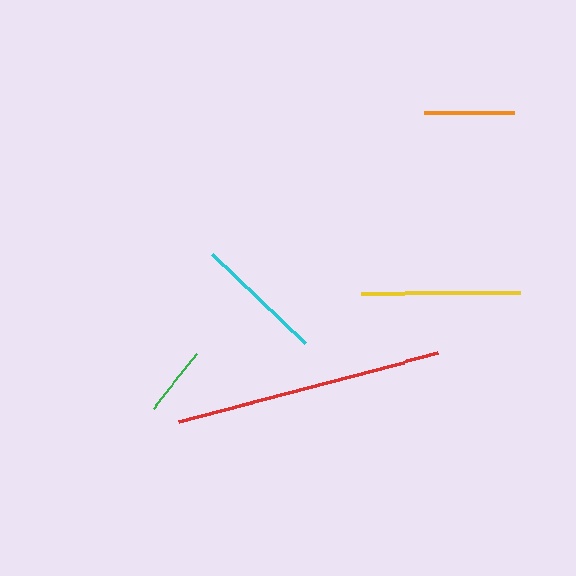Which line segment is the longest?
The red line is the longest at approximately 268 pixels.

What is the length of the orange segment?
The orange segment is approximately 90 pixels long.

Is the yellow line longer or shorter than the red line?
The red line is longer than the yellow line.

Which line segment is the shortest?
The green line is the shortest at approximately 70 pixels.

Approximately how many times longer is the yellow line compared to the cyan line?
The yellow line is approximately 1.2 times the length of the cyan line.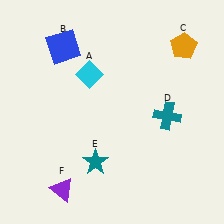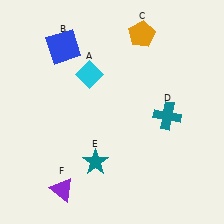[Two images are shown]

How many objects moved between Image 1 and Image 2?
1 object moved between the two images.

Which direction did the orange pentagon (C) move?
The orange pentagon (C) moved left.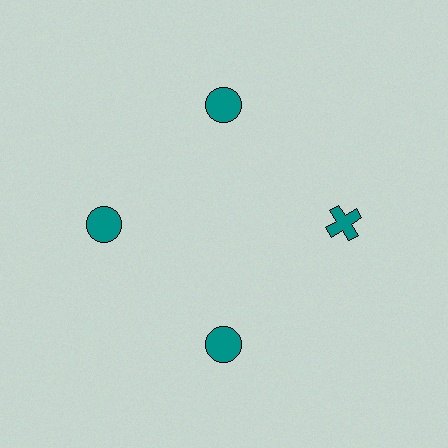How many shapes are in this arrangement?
There are 4 shapes arranged in a ring pattern.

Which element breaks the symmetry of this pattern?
The teal cross at roughly the 3 o'clock position breaks the symmetry. All other shapes are teal circles.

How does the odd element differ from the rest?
It has a different shape: cross instead of circle.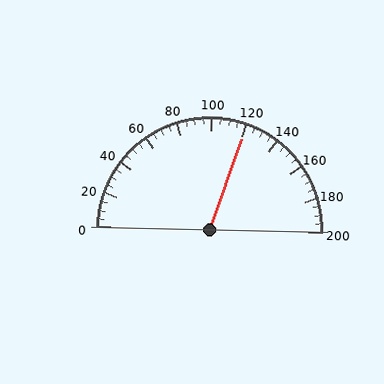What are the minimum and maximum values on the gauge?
The gauge ranges from 0 to 200.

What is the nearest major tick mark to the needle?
The nearest major tick mark is 120.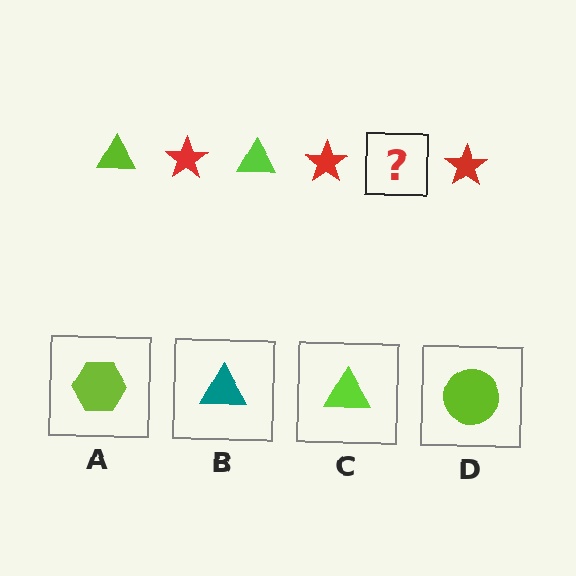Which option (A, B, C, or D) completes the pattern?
C.